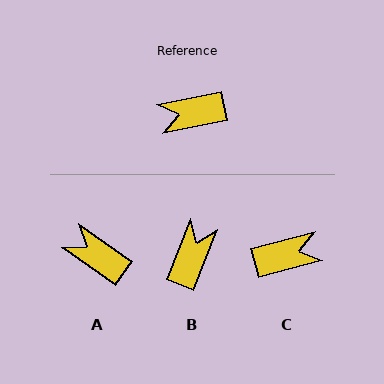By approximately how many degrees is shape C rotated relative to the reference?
Approximately 177 degrees clockwise.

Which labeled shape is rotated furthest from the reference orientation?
C, about 177 degrees away.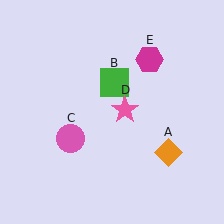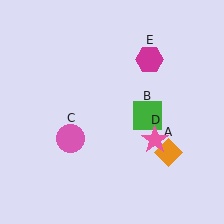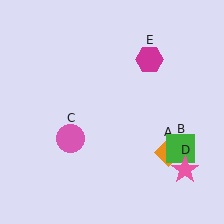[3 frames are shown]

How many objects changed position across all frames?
2 objects changed position: green square (object B), pink star (object D).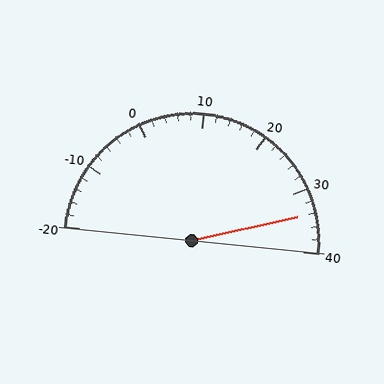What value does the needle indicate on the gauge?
The needle indicates approximately 34.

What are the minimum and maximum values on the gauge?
The gauge ranges from -20 to 40.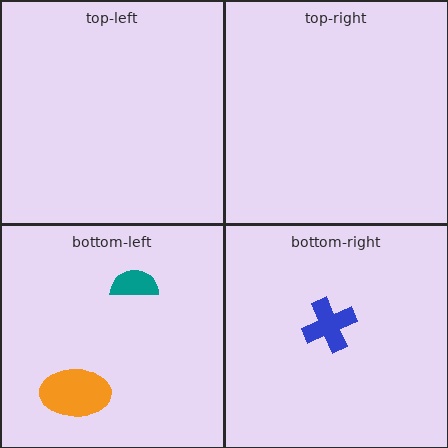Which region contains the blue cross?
The bottom-right region.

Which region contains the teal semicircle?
The bottom-left region.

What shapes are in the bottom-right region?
The blue cross.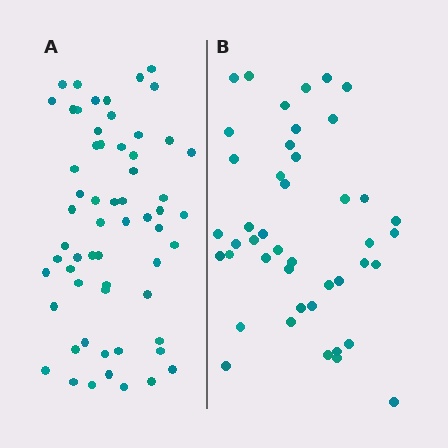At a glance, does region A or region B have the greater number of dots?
Region A (the left region) has more dots.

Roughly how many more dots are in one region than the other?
Region A has approximately 15 more dots than region B.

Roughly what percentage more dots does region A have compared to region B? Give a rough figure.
About 35% more.